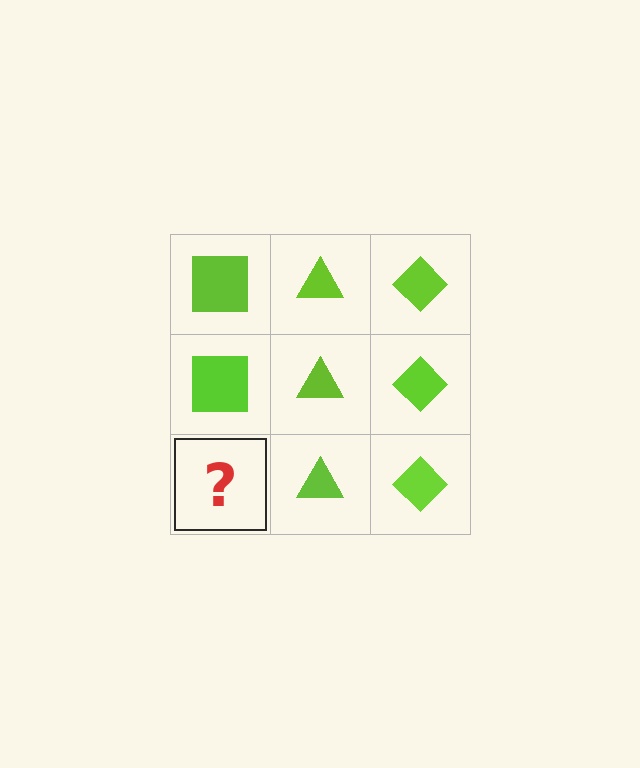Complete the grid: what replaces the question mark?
The question mark should be replaced with a lime square.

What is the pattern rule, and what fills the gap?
The rule is that each column has a consistent shape. The gap should be filled with a lime square.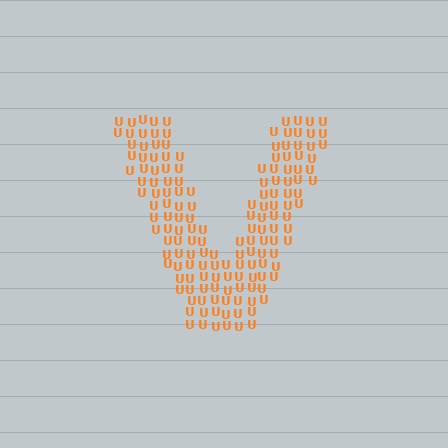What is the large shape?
The large shape is the letter V.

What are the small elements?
The small elements are letter U's.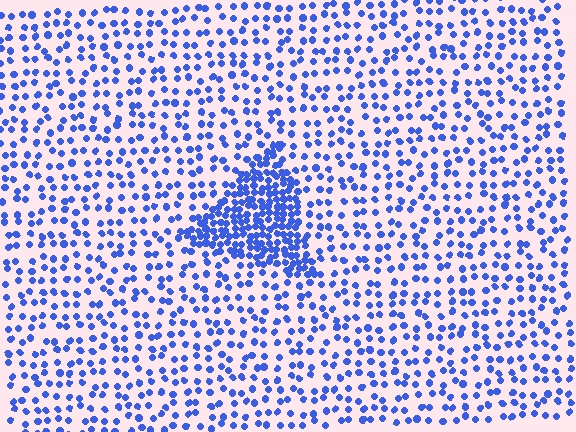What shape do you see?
I see a triangle.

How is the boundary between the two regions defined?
The boundary is defined by a change in element density (approximately 2.8x ratio). All elements are the same color, size, and shape.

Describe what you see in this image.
The image contains small blue elements arranged at two different densities. A triangle-shaped region is visible where the elements are more densely packed than the surrounding area.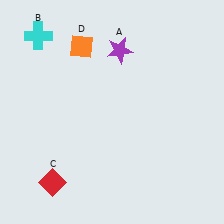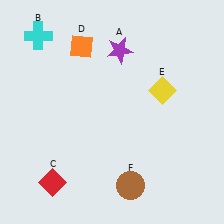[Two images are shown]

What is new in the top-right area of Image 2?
A yellow diamond (E) was added in the top-right area of Image 2.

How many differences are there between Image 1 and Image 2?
There are 2 differences between the two images.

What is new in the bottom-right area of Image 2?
A brown circle (F) was added in the bottom-right area of Image 2.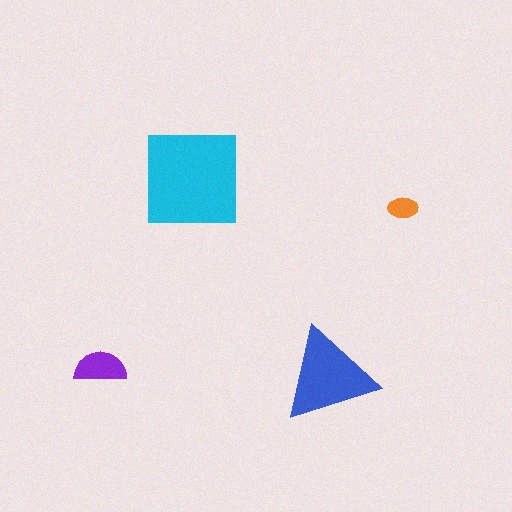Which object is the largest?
The cyan square.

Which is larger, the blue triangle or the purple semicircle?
The blue triangle.